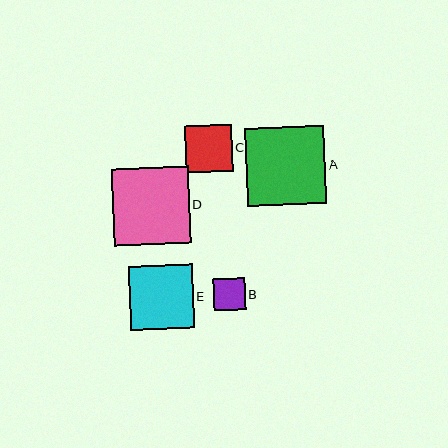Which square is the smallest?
Square B is the smallest with a size of approximately 32 pixels.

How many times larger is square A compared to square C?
Square A is approximately 1.7 times the size of square C.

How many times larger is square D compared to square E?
Square D is approximately 1.2 times the size of square E.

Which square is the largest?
Square A is the largest with a size of approximately 79 pixels.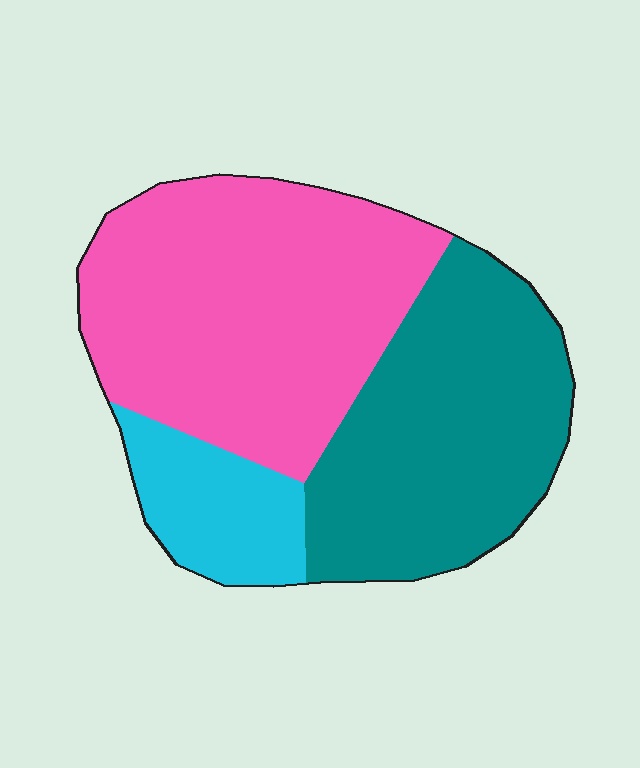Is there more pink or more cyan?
Pink.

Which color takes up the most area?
Pink, at roughly 50%.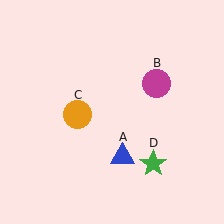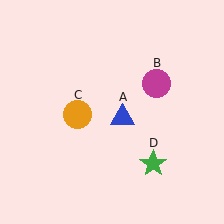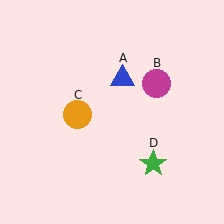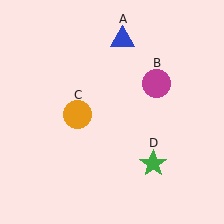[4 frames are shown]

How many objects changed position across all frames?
1 object changed position: blue triangle (object A).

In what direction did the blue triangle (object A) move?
The blue triangle (object A) moved up.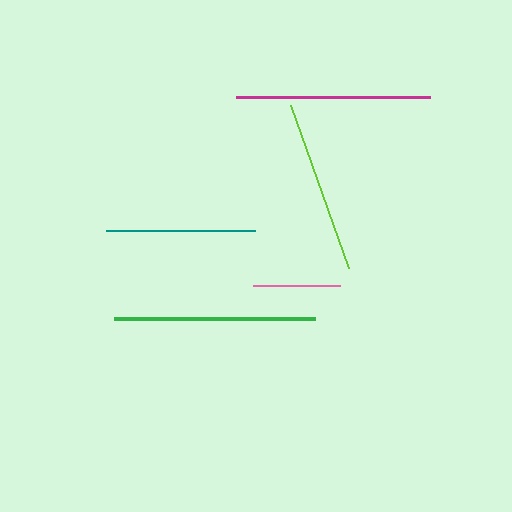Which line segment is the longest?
The green line is the longest at approximately 201 pixels.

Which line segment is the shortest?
The pink line is the shortest at approximately 87 pixels.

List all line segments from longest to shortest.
From longest to shortest: green, magenta, lime, teal, pink.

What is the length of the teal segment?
The teal segment is approximately 149 pixels long.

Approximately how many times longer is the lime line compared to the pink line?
The lime line is approximately 2.0 times the length of the pink line.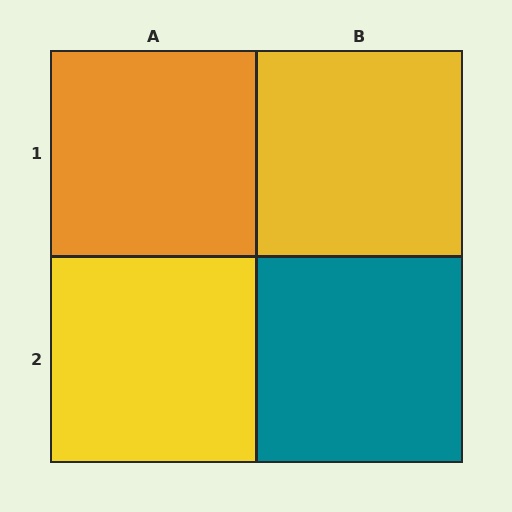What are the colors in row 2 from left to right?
Yellow, teal.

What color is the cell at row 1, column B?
Yellow.